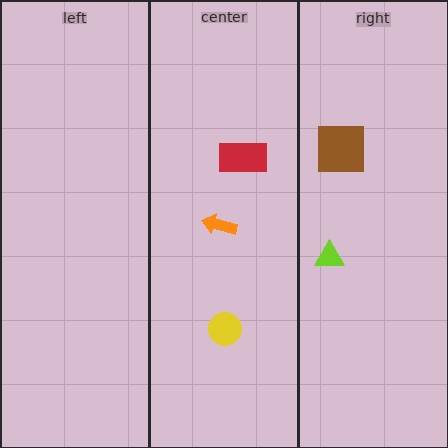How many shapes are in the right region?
2.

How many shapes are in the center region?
3.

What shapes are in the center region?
The yellow circle, the orange arrow, the red rectangle.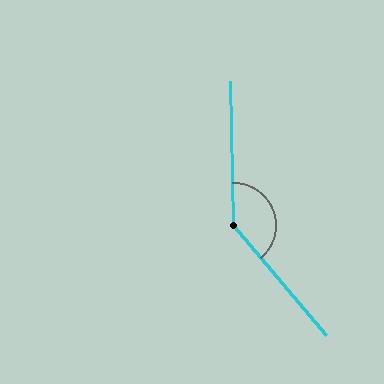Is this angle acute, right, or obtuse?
It is obtuse.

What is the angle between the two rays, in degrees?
Approximately 141 degrees.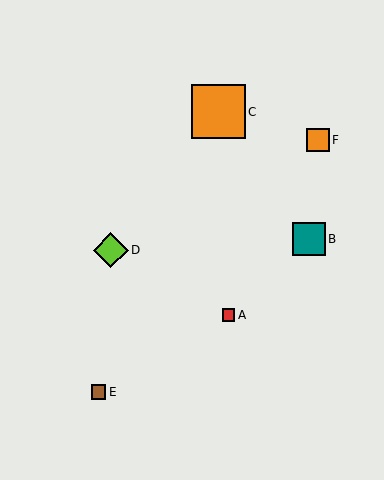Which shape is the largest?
The orange square (labeled C) is the largest.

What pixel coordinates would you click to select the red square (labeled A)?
Click at (228, 315) to select the red square A.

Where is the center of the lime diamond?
The center of the lime diamond is at (111, 250).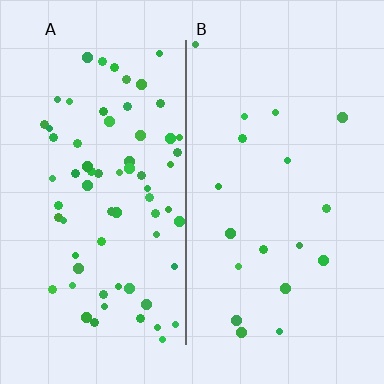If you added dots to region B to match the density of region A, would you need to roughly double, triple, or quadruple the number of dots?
Approximately quadruple.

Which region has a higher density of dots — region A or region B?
A (the left).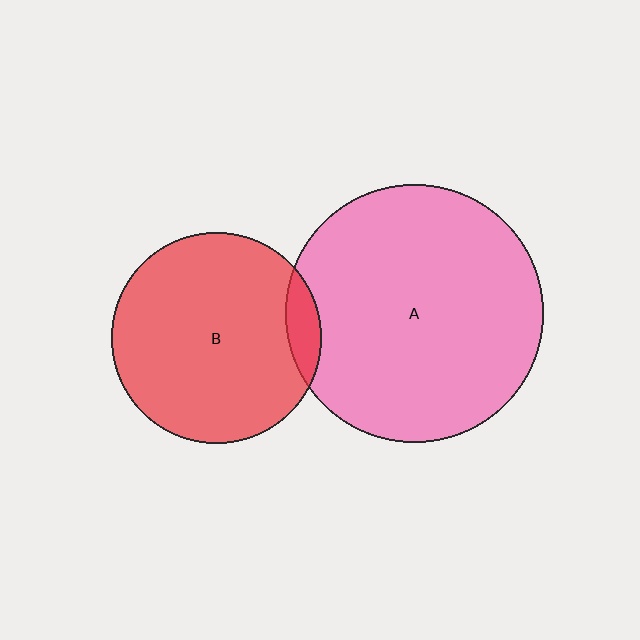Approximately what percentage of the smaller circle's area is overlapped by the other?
Approximately 10%.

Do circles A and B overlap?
Yes.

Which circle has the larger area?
Circle A (pink).